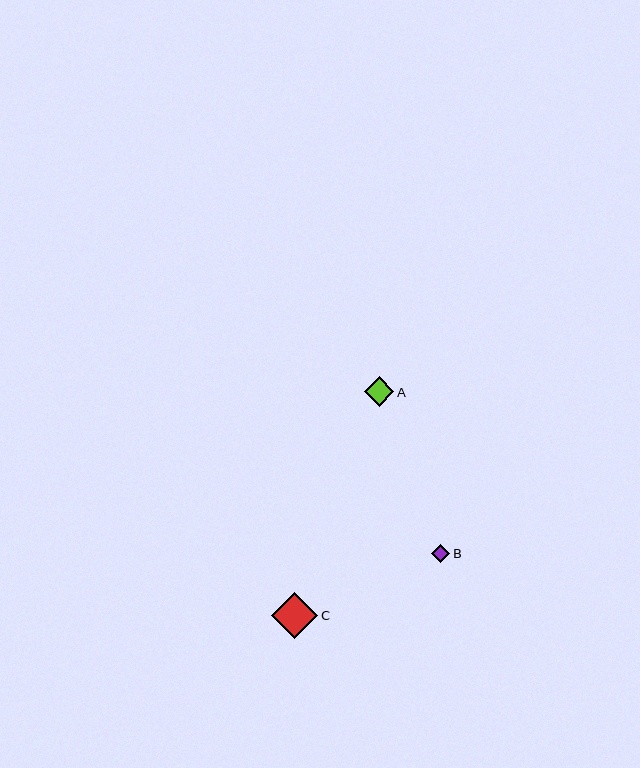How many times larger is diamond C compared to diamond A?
Diamond C is approximately 1.6 times the size of diamond A.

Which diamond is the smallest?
Diamond B is the smallest with a size of approximately 19 pixels.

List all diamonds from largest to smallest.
From largest to smallest: C, A, B.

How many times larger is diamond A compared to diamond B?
Diamond A is approximately 1.6 times the size of diamond B.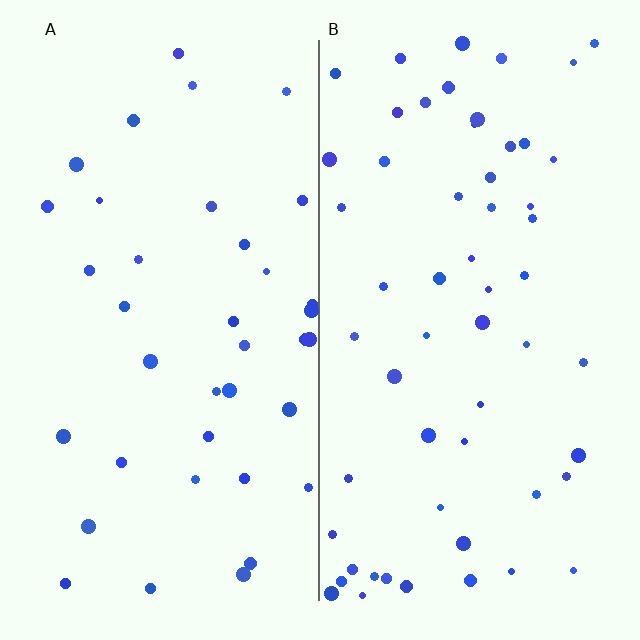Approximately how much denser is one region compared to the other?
Approximately 1.5× — region B over region A.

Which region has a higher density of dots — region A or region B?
B (the right).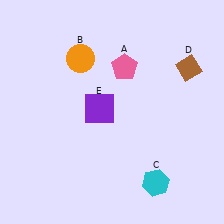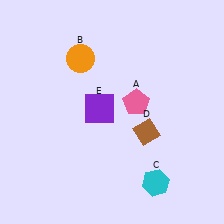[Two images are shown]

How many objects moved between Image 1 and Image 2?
2 objects moved between the two images.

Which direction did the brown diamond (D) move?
The brown diamond (D) moved down.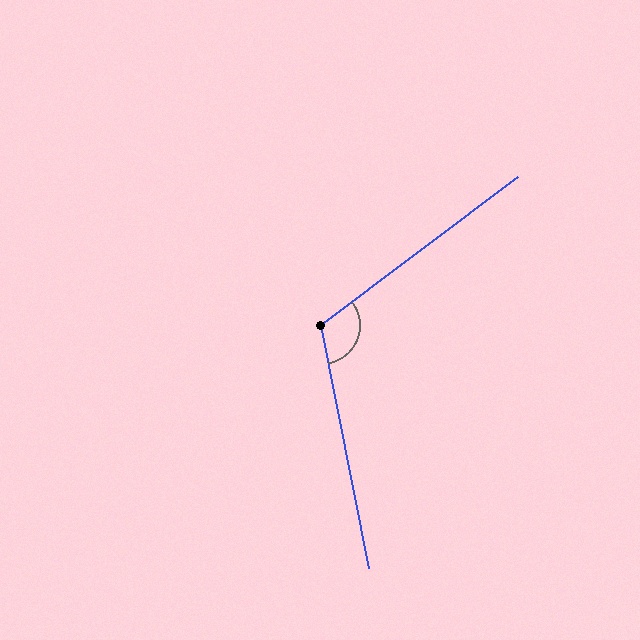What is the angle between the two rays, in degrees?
Approximately 116 degrees.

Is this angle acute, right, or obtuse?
It is obtuse.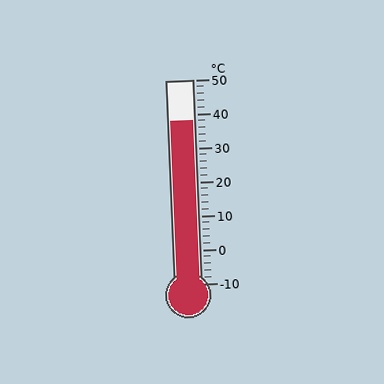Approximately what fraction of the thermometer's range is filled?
The thermometer is filled to approximately 80% of its range.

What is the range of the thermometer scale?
The thermometer scale ranges from -10°C to 50°C.